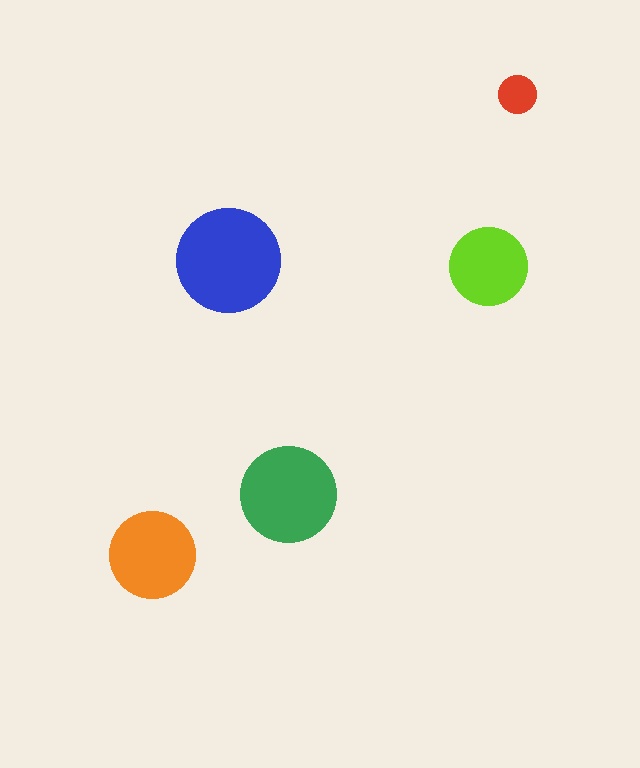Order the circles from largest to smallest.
the blue one, the green one, the orange one, the lime one, the red one.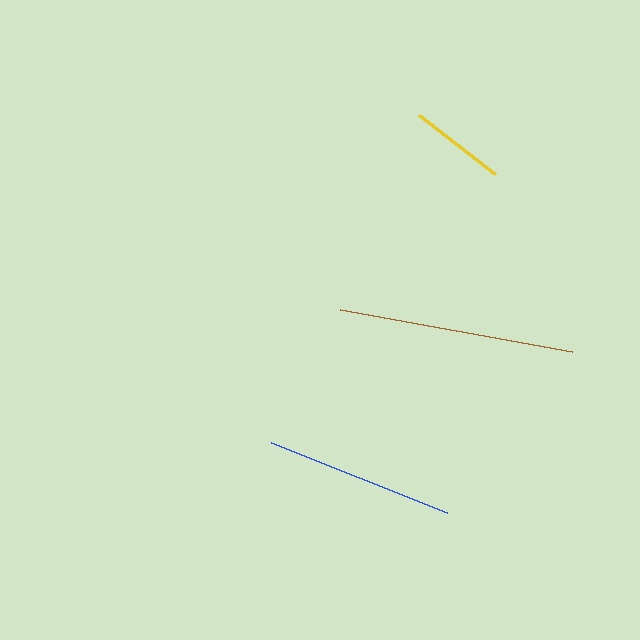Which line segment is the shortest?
The yellow line is the shortest at approximately 97 pixels.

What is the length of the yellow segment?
The yellow segment is approximately 97 pixels long.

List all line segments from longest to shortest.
From longest to shortest: brown, blue, yellow.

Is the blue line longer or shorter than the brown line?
The brown line is longer than the blue line.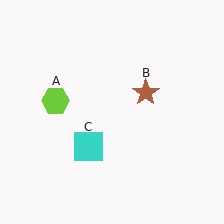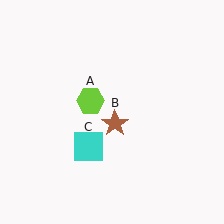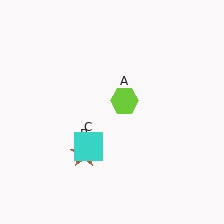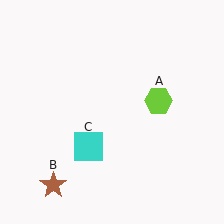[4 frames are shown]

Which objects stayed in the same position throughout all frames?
Cyan square (object C) remained stationary.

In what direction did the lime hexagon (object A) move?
The lime hexagon (object A) moved right.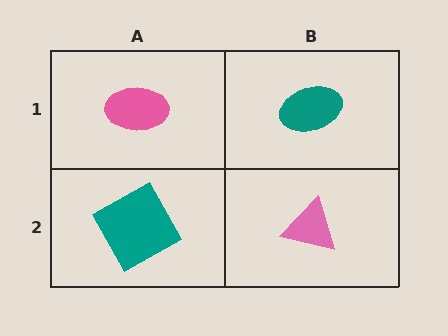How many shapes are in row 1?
2 shapes.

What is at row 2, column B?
A pink triangle.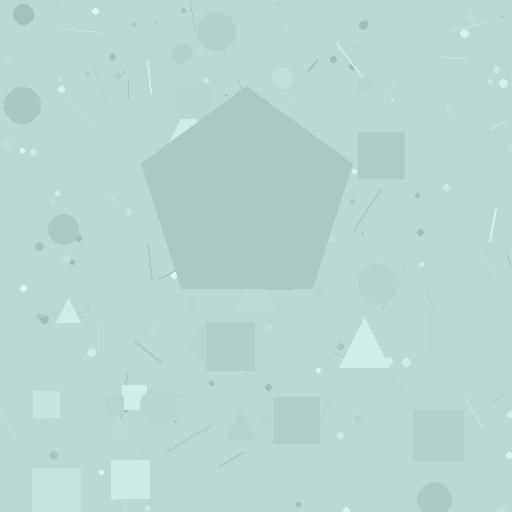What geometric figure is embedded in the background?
A pentagon is embedded in the background.